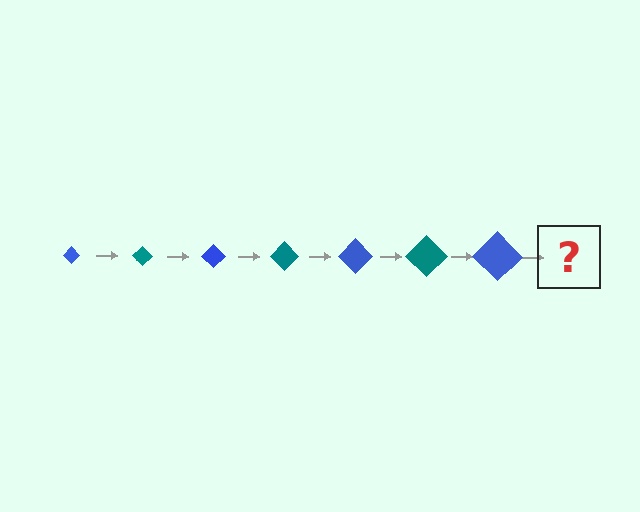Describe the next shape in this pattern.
It should be a teal diamond, larger than the previous one.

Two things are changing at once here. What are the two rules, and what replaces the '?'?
The two rules are that the diamond grows larger each step and the color cycles through blue and teal. The '?' should be a teal diamond, larger than the previous one.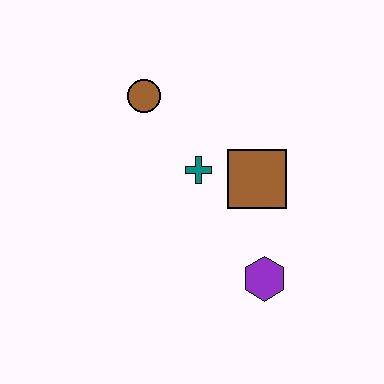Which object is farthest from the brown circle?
The purple hexagon is farthest from the brown circle.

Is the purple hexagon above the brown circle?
No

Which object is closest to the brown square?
The teal cross is closest to the brown square.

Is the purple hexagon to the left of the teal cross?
No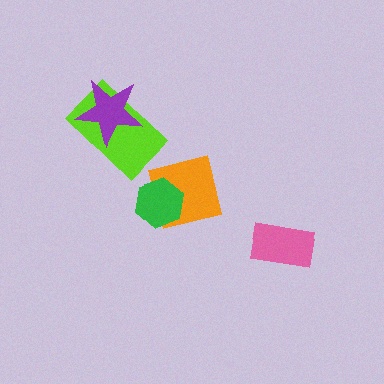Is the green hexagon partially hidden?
No, no other shape covers it.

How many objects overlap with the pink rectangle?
0 objects overlap with the pink rectangle.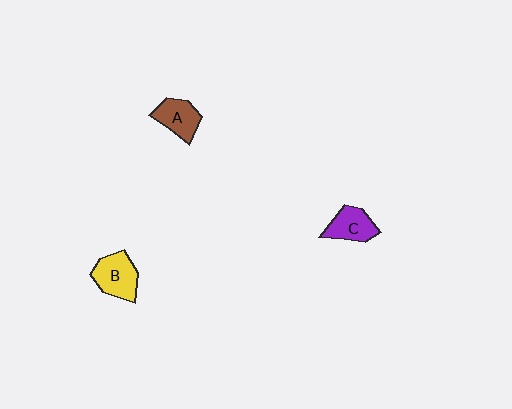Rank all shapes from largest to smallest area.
From largest to smallest: B (yellow), A (brown), C (purple).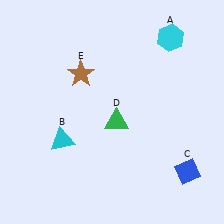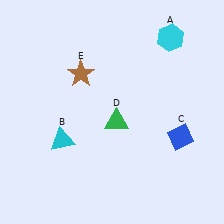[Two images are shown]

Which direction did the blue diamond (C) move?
The blue diamond (C) moved up.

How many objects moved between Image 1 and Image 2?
1 object moved between the two images.